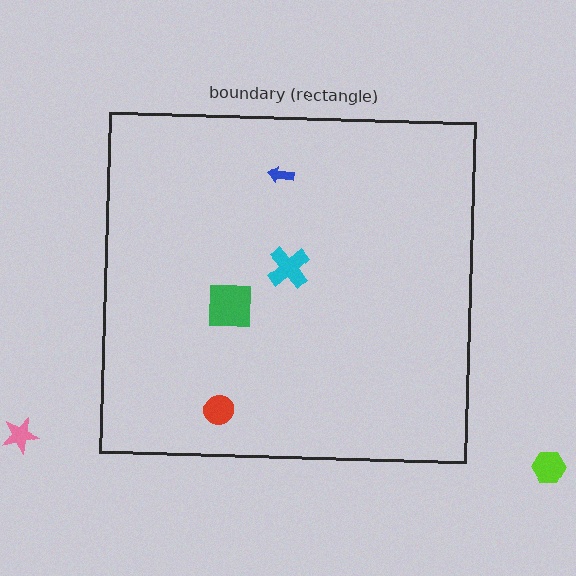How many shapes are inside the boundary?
4 inside, 2 outside.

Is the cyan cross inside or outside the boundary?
Inside.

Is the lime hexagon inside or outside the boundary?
Outside.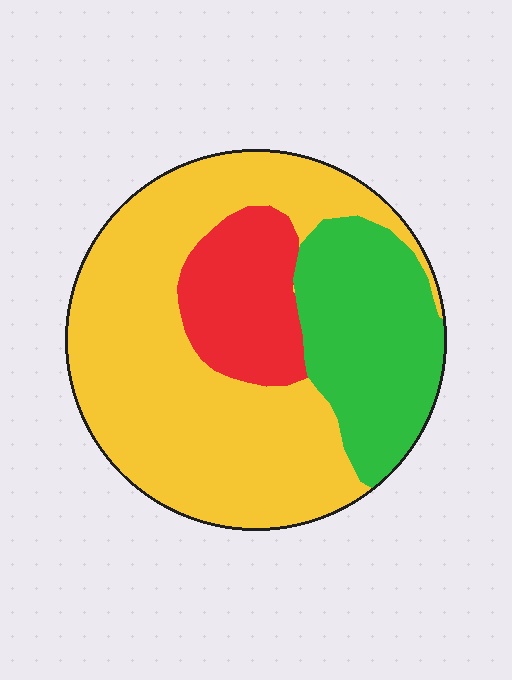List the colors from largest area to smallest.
From largest to smallest: yellow, green, red.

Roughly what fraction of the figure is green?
Green takes up between a sixth and a third of the figure.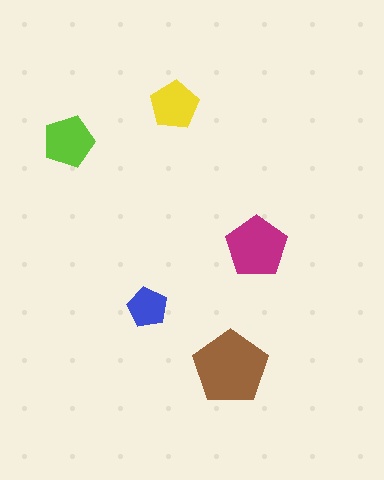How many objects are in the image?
There are 5 objects in the image.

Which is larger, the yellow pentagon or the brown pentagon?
The brown one.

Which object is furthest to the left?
The lime pentagon is leftmost.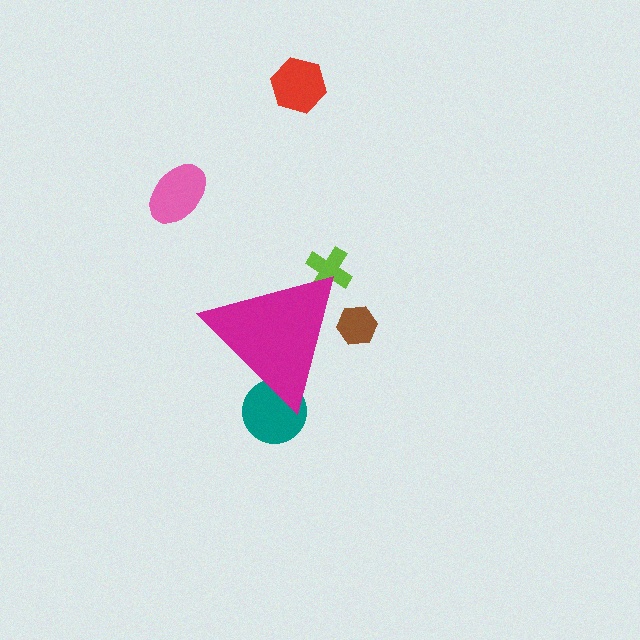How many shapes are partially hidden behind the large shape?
3 shapes are partially hidden.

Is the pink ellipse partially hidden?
No, the pink ellipse is fully visible.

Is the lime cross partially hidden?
Yes, the lime cross is partially hidden behind the magenta triangle.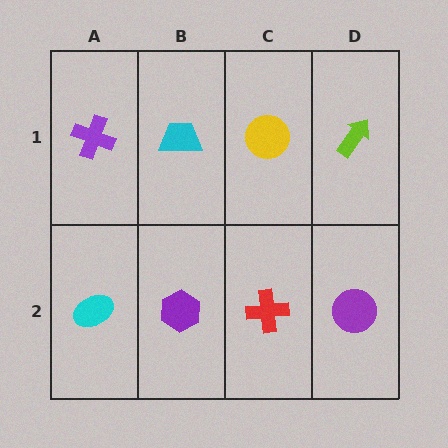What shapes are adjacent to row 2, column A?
A purple cross (row 1, column A), a purple hexagon (row 2, column B).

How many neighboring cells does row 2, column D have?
2.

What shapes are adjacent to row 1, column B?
A purple hexagon (row 2, column B), a purple cross (row 1, column A), a yellow circle (row 1, column C).